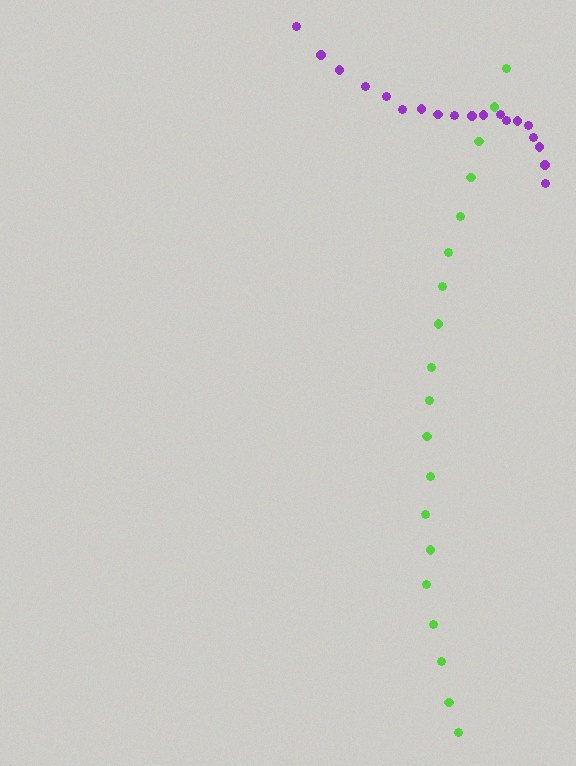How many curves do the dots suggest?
There are 2 distinct paths.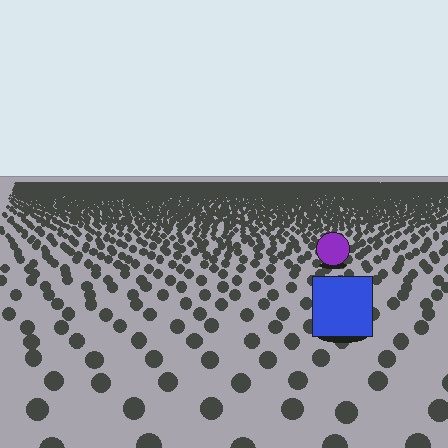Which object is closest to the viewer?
The blue square is closest. The texture marks near it are larger and more spread out.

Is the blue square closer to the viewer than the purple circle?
Yes. The blue square is closer — you can tell from the texture gradient: the ground texture is coarser near it.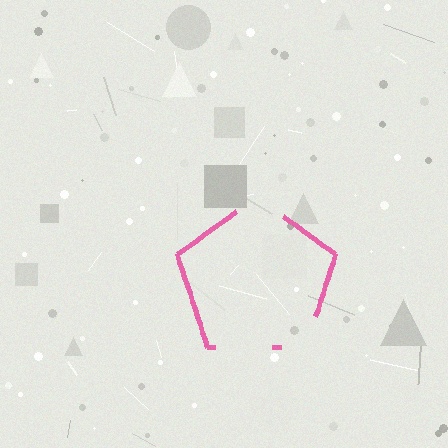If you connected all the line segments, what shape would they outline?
They would outline a pentagon.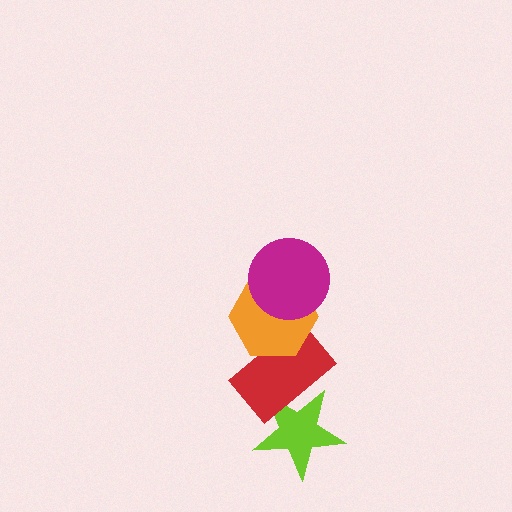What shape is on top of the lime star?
The red rectangle is on top of the lime star.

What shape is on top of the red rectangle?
The orange hexagon is on top of the red rectangle.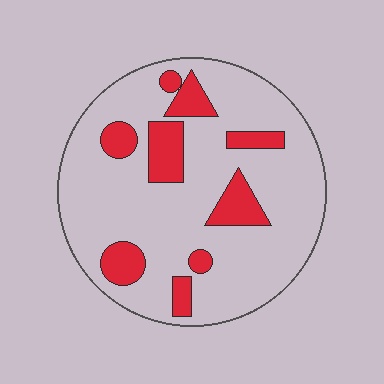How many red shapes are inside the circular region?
9.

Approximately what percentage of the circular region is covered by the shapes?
Approximately 20%.